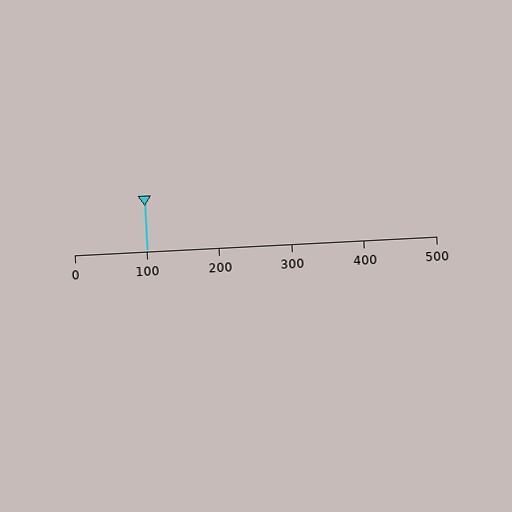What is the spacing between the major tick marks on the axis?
The major ticks are spaced 100 apart.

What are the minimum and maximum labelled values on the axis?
The axis runs from 0 to 500.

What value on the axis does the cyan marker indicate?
The marker indicates approximately 100.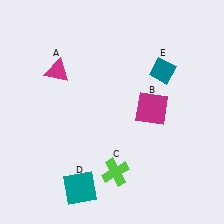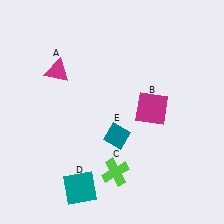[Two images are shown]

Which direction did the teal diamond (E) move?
The teal diamond (E) moved down.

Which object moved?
The teal diamond (E) moved down.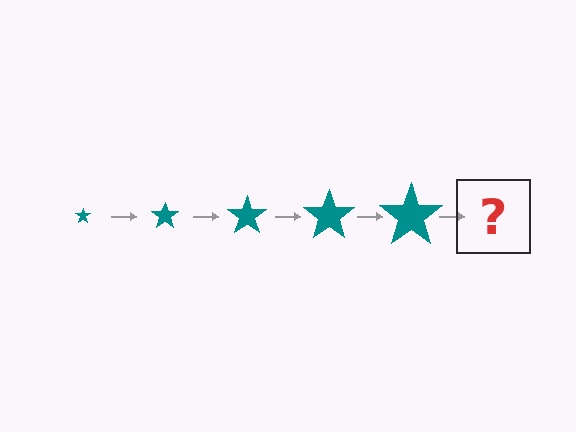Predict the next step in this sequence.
The next step is a teal star, larger than the previous one.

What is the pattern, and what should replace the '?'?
The pattern is that the star gets progressively larger each step. The '?' should be a teal star, larger than the previous one.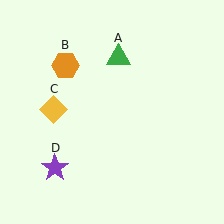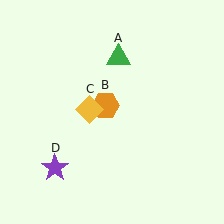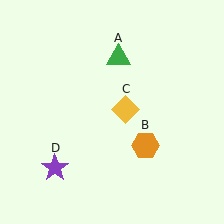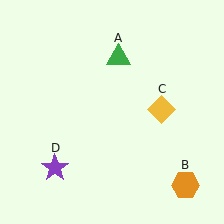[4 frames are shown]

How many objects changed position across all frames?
2 objects changed position: orange hexagon (object B), yellow diamond (object C).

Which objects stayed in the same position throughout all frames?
Green triangle (object A) and purple star (object D) remained stationary.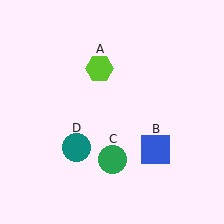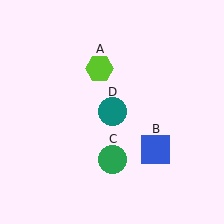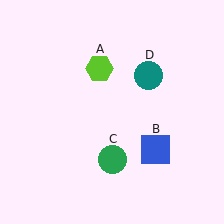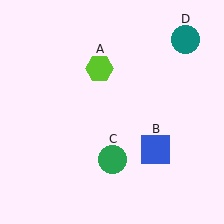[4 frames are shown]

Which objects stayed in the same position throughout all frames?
Lime hexagon (object A) and blue square (object B) and green circle (object C) remained stationary.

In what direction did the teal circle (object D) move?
The teal circle (object D) moved up and to the right.